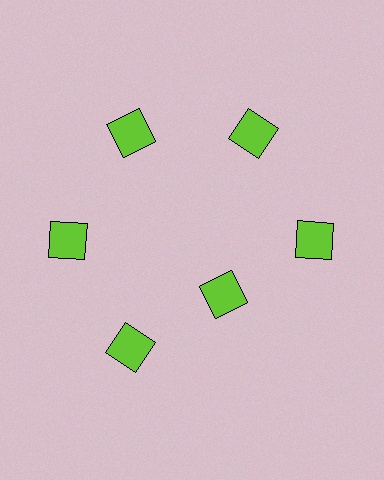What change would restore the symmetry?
The symmetry would be restored by moving it outward, back onto the ring so that all 6 squares sit at equal angles and equal distance from the center.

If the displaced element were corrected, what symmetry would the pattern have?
It would have 6-fold rotational symmetry — the pattern would map onto itself every 60 degrees.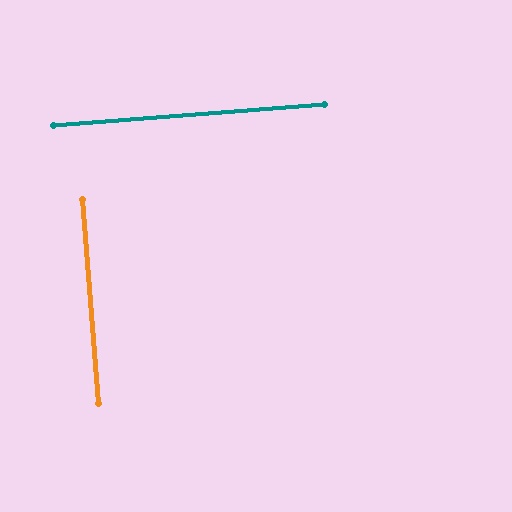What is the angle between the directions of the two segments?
Approximately 90 degrees.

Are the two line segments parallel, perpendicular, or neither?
Perpendicular — they meet at approximately 90°.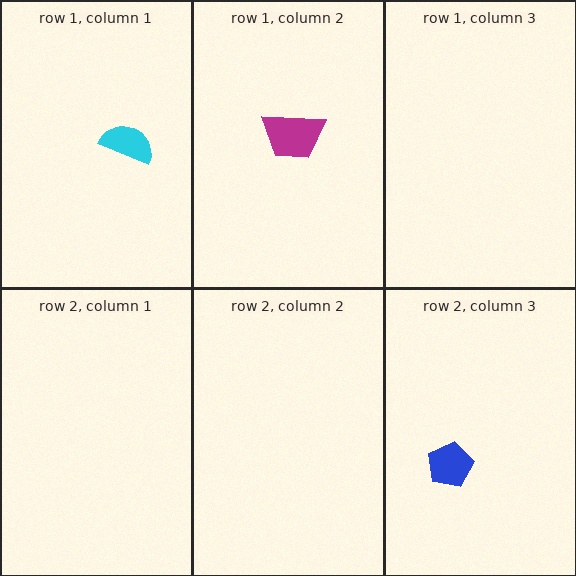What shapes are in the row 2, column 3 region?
The blue pentagon.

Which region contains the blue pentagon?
The row 2, column 3 region.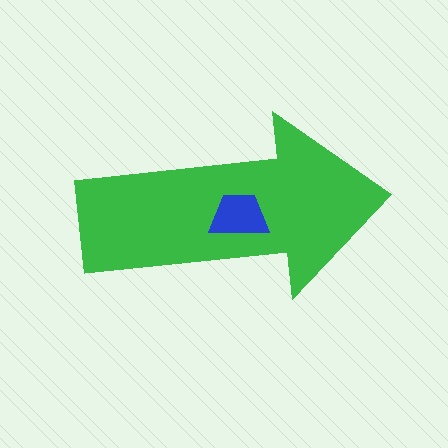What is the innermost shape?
The blue trapezoid.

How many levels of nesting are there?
2.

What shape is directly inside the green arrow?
The blue trapezoid.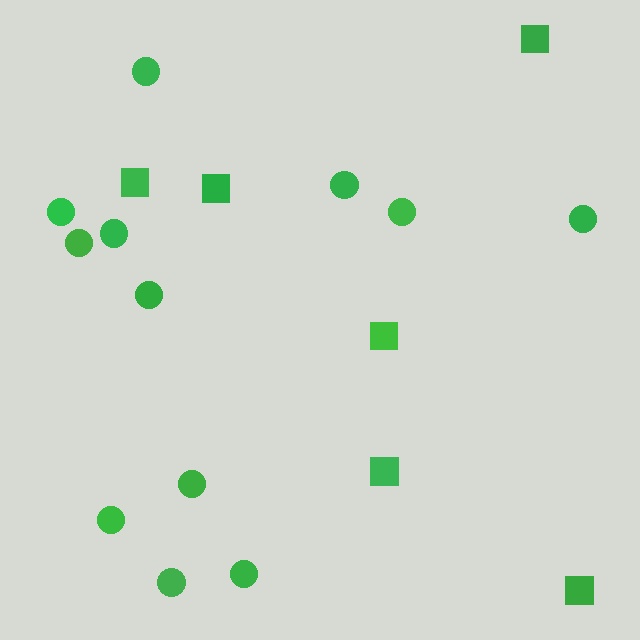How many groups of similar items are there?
There are 2 groups: one group of circles (12) and one group of squares (6).